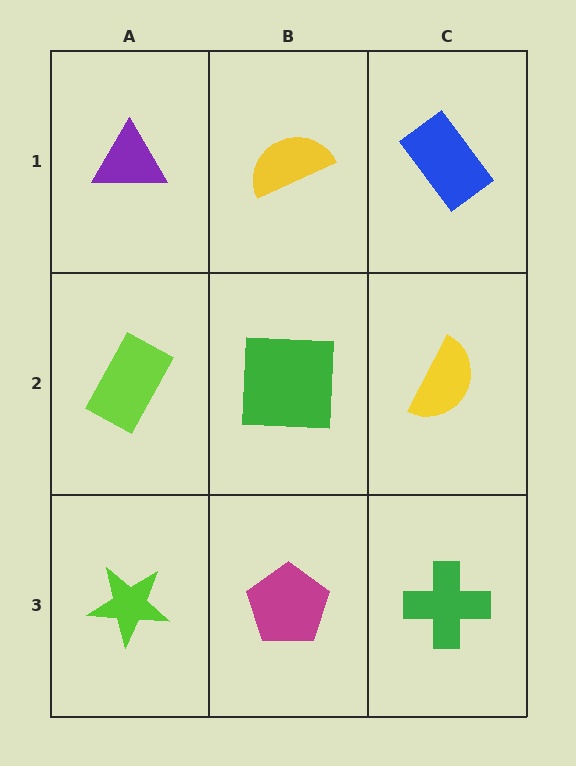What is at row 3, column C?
A green cross.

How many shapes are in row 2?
3 shapes.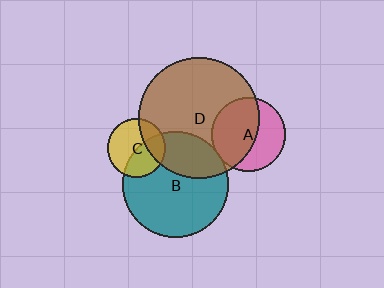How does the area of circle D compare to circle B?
Approximately 1.3 times.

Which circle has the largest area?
Circle D (brown).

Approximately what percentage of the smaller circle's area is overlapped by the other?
Approximately 55%.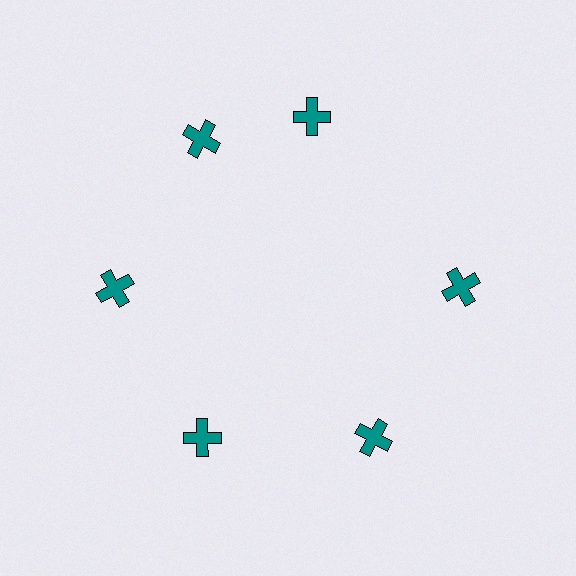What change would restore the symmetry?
The symmetry would be restored by rotating it back into even spacing with its neighbors so that all 6 crosses sit at equal angles and equal distance from the center.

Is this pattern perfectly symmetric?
No. The 6 teal crosses are arranged in a ring, but one element near the 1 o'clock position is rotated out of alignment along the ring, breaking the 6-fold rotational symmetry.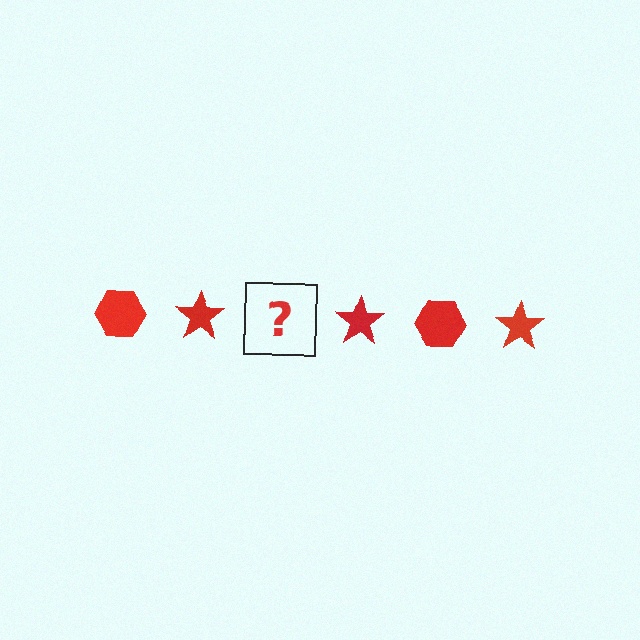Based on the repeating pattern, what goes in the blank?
The blank should be a red hexagon.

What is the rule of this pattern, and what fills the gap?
The rule is that the pattern cycles through hexagon, star shapes in red. The gap should be filled with a red hexagon.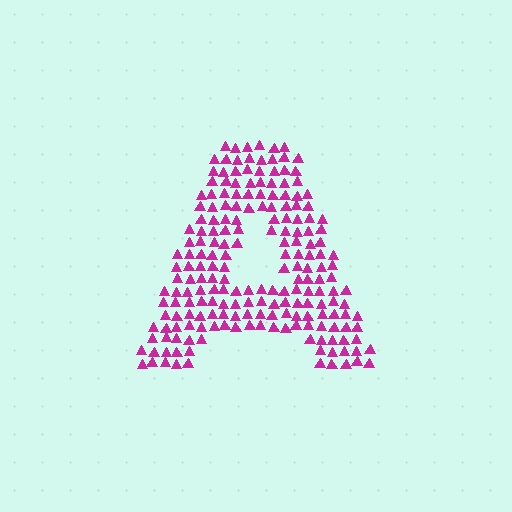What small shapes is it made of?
It is made of small triangles.